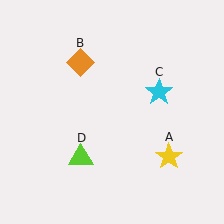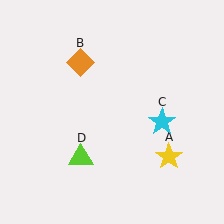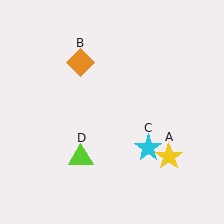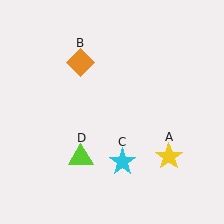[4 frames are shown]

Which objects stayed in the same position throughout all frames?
Yellow star (object A) and orange diamond (object B) and lime triangle (object D) remained stationary.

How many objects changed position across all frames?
1 object changed position: cyan star (object C).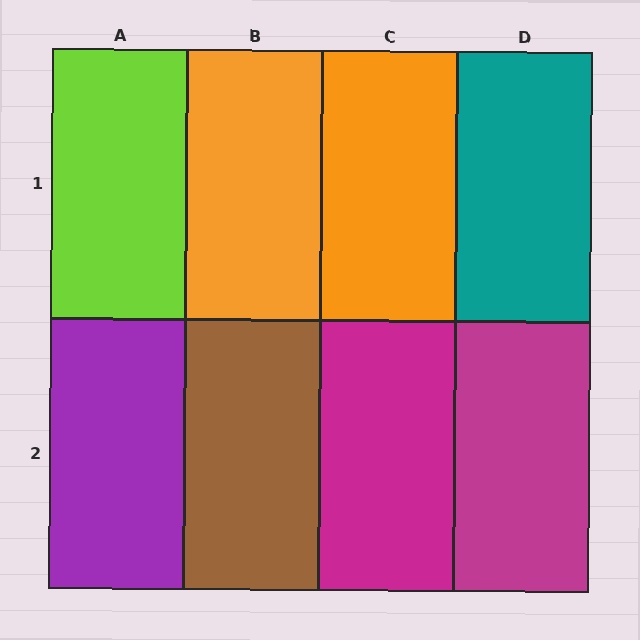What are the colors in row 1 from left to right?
Lime, orange, orange, teal.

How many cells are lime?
1 cell is lime.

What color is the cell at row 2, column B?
Brown.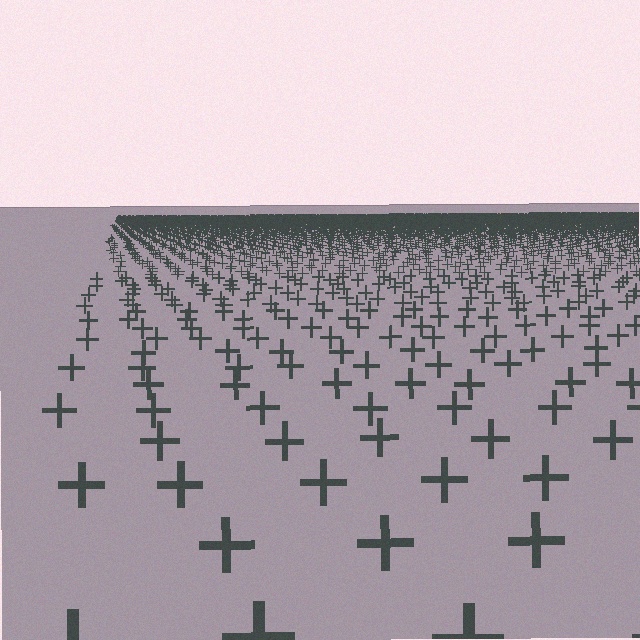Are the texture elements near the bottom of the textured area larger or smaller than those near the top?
Larger. Near the bottom, elements are closer to the viewer and appear at a bigger on-screen size.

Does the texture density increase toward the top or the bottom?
Density increases toward the top.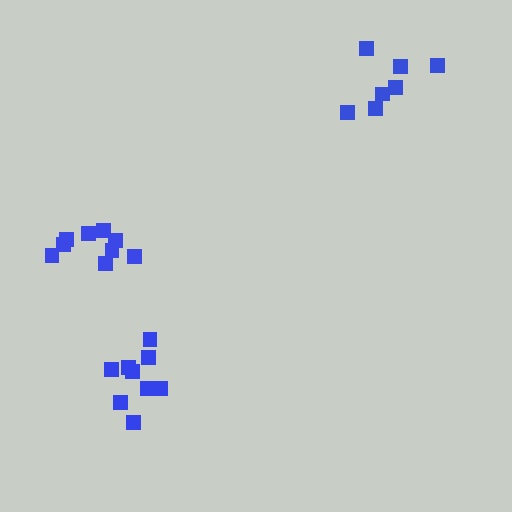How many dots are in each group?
Group 1: 7 dots, Group 2: 9 dots, Group 3: 9 dots (25 total).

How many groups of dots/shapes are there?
There are 3 groups.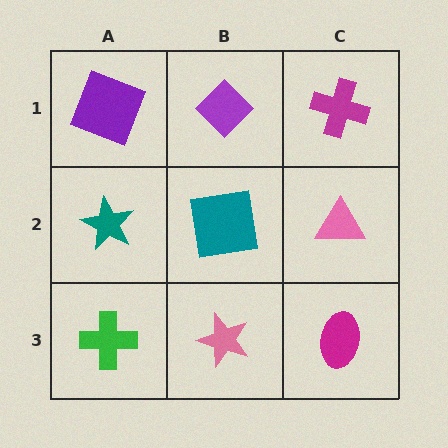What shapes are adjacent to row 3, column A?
A teal star (row 2, column A), a pink star (row 3, column B).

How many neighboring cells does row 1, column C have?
2.